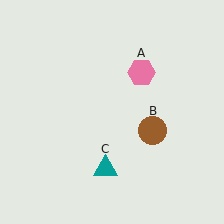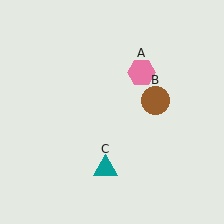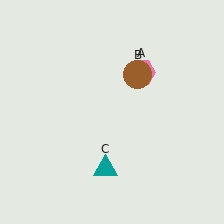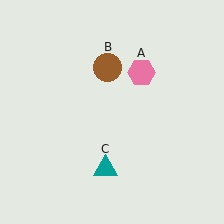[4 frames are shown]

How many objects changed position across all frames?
1 object changed position: brown circle (object B).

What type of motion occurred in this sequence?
The brown circle (object B) rotated counterclockwise around the center of the scene.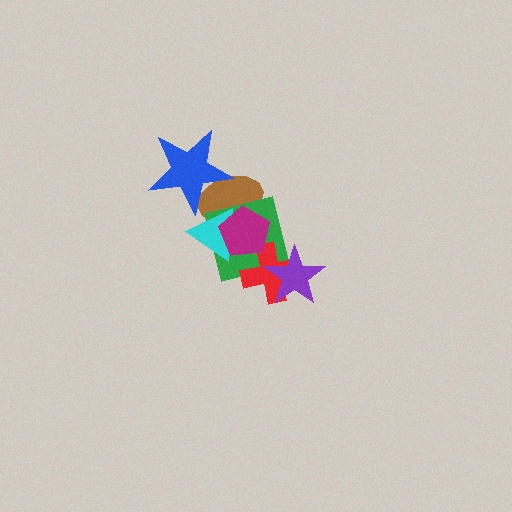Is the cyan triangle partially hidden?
Yes, it is partially covered by another shape.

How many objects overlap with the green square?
5 objects overlap with the green square.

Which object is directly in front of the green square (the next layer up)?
The cyan triangle is directly in front of the green square.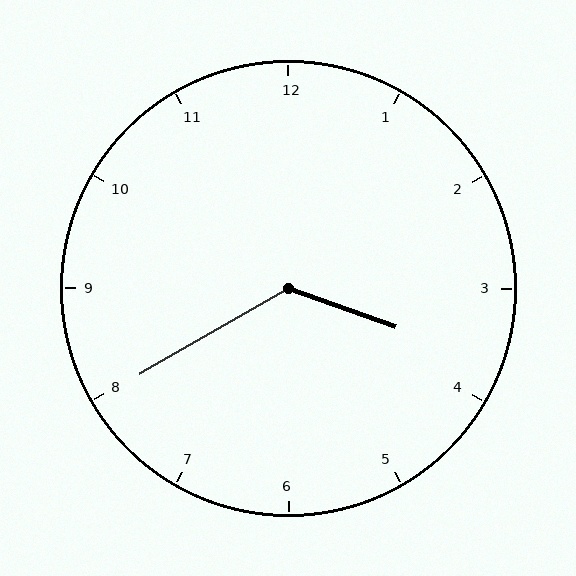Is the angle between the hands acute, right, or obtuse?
It is obtuse.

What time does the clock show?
3:40.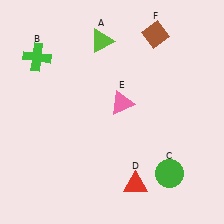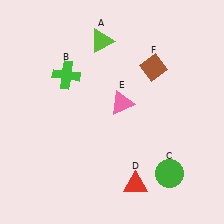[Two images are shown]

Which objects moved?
The objects that moved are: the green cross (B), the brown diamond (F).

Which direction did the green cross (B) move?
The green cross (B) moved right.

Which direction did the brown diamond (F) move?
The brown diamond (F) moved down.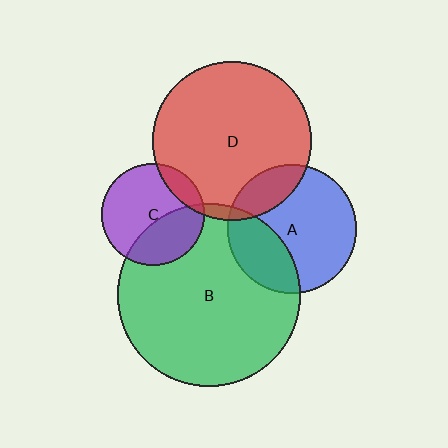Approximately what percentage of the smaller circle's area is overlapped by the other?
Approximately 15%.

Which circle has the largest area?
Circle B (green).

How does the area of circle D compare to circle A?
Approximately 1.5 times.